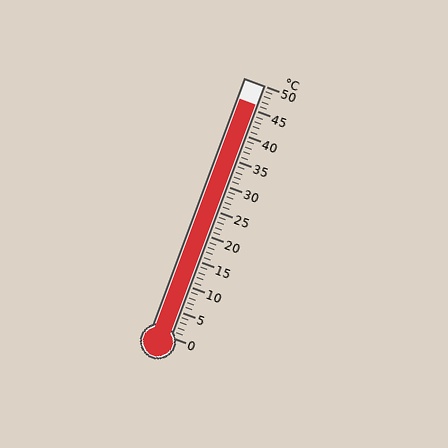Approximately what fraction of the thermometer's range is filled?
The thermometer is filled to approximately 90% of its range.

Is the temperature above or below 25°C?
The temperature is above 25°C.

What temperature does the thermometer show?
The thermometer shows approximately 46°C.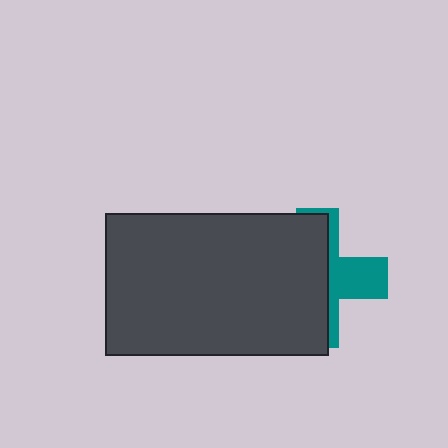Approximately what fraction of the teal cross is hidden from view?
Roughly 64% of the teal cross is hidden behind the dark gray rectangle.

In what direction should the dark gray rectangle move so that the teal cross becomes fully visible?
The dark gray rectangle should move left. That is the shortest direction to clear the overlap and leave the teal cross fully visible.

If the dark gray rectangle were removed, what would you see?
You would see the complete teal cross.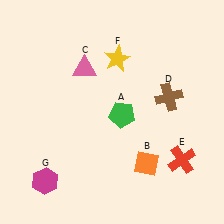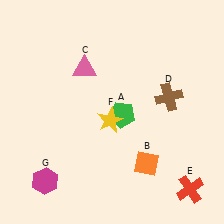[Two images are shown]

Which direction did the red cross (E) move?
The red cross (E) moved down.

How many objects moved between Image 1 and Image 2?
2 objects moved between the two images.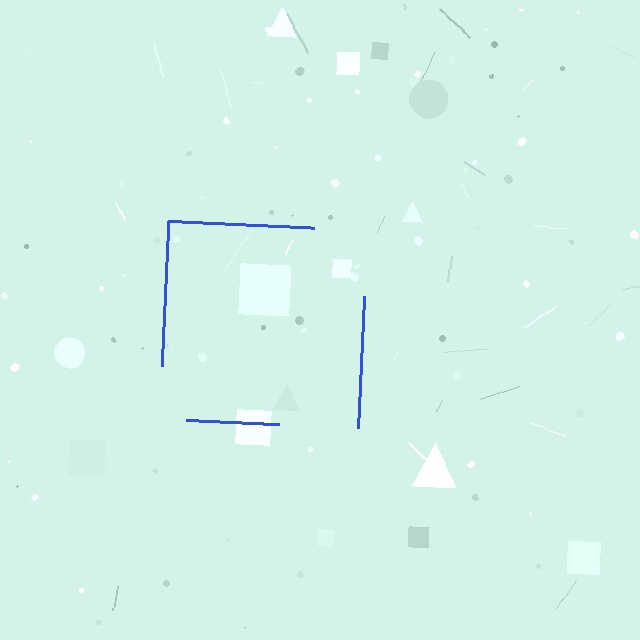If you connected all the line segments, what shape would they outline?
They would outline a square.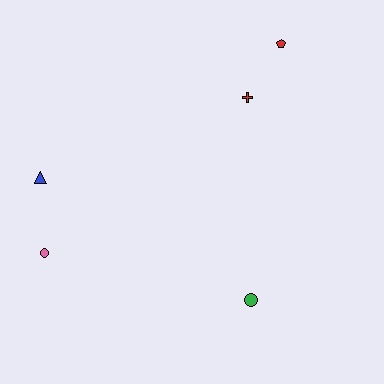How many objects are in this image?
There are 5 objects.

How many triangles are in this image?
There is 1 triangle.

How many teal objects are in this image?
There are no teal objects.